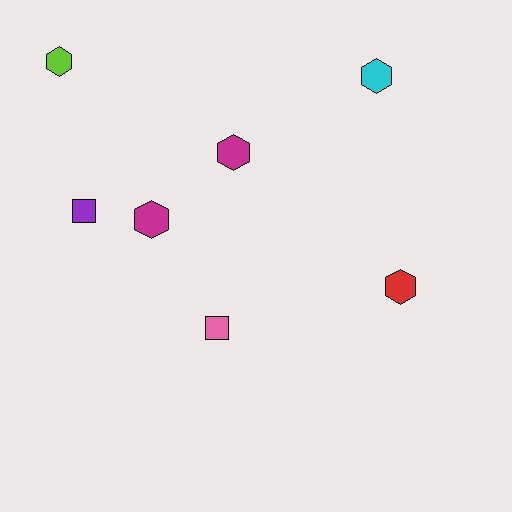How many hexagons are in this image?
There are 5 hexagons.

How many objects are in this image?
There are 7 objects.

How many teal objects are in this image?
There are no teal objects.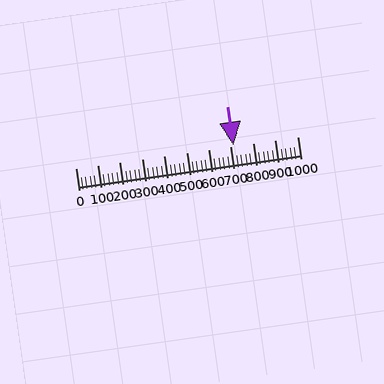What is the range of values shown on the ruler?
The ruler shows values from 0 to 1000.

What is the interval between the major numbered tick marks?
The major tick marks are spaced 100 units apart.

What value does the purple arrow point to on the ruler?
The purple arrow points to approximately 714.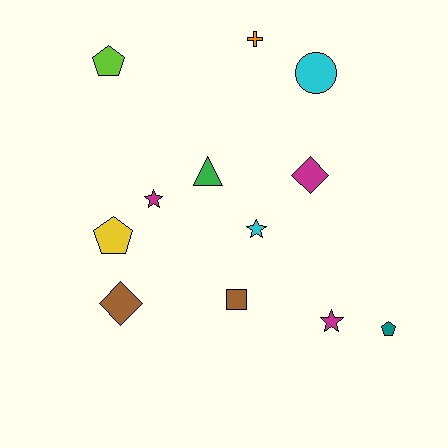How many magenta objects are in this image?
There are 3 magenta objects.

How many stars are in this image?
There are 3 stars.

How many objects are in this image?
There are 12 objects.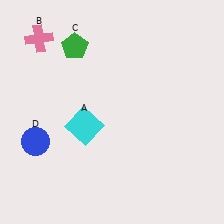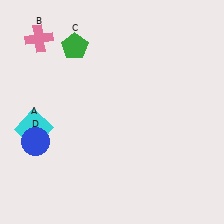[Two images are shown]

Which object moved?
The cyan square (A) moved left.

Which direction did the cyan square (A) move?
The cyan square (A) moved left.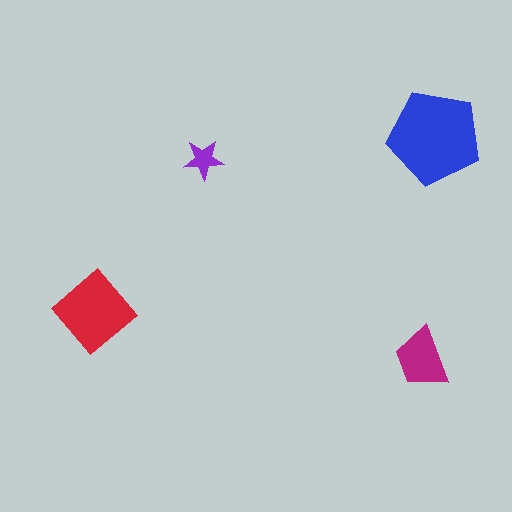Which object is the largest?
The blue pentagon.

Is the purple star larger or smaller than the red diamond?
Smaller.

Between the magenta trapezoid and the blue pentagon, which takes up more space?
The blue pentagon.